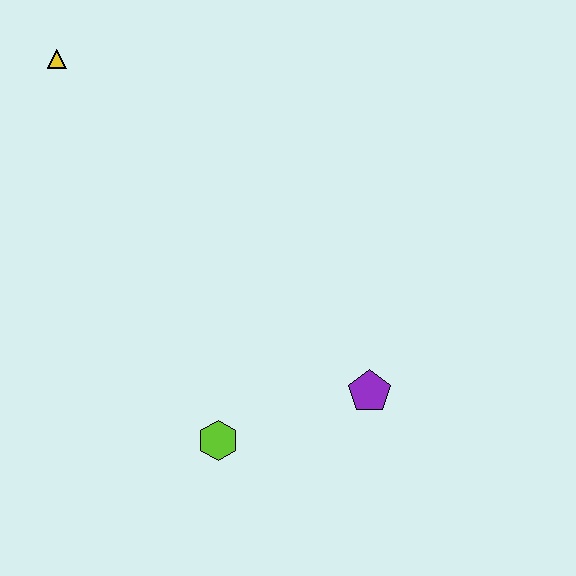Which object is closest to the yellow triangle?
The lime hexagon is closest to the yellow triangle.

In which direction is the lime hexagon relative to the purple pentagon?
The lime hexagon is to the left of the purple pentagon.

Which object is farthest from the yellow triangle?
The purple pentagon is farthest from the yellow triangle.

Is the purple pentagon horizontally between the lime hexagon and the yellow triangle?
No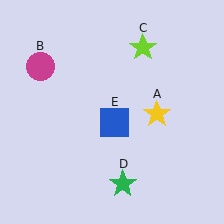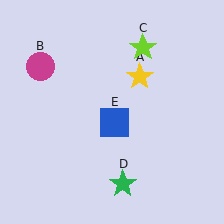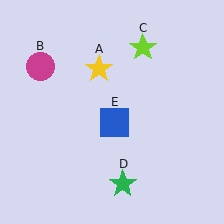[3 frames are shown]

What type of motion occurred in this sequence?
The yellow star (object A) rotated counterclockwise around the center of the scene.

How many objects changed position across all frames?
1 object changed position: yellow star (object A).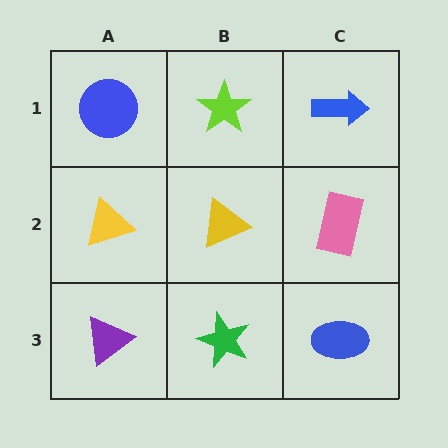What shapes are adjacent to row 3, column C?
A pink rectangle (row 2, column C), a green star (row 3, column B).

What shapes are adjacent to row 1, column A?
A yellow triangle (row 2, column A), a lime star (row 1, column B).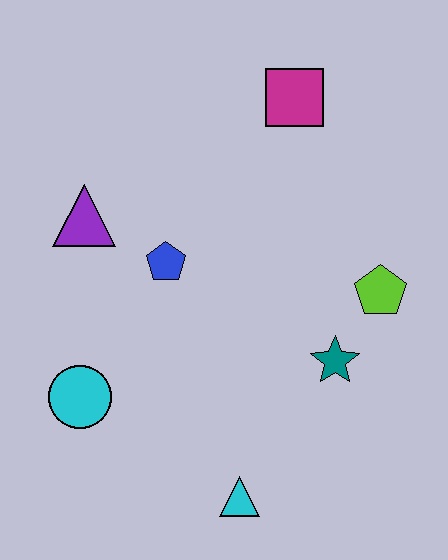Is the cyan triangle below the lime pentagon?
Yes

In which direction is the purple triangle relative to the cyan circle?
The purple triangle is above the cyan circle.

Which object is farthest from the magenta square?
The cyan triangle is farthest from the magenta square.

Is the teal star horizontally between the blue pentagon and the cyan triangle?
No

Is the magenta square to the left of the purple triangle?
No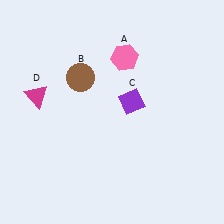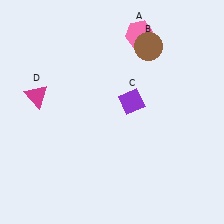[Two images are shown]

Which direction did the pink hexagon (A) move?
The pink hexagon (A) moved up.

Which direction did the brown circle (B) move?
The brown circle (B) moved right.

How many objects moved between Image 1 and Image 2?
2 objects moved between the two images.